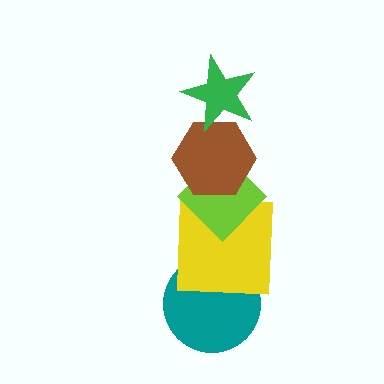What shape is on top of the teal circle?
The yellow square is on top of the teal circle.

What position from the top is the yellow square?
The yellow square is 4th from the top.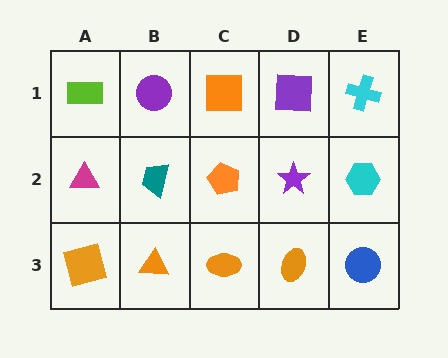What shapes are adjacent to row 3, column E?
A cyan hexagon (row 2, column E), an orange ellipse (row 3, column D).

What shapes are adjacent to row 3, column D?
A purple star (row 2, column D), an orange ellipse (row 3, column C), a blue circle (row 3, column E).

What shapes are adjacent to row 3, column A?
A magenta triangle (row 2, column A), an orange triangle (row 3, column B).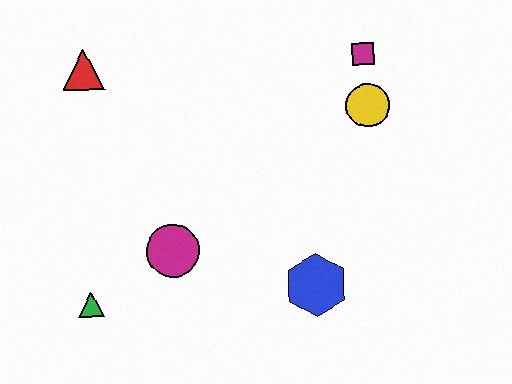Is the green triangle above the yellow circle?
No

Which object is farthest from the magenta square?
The green triangle is farthest from the magenta square.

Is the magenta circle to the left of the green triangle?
No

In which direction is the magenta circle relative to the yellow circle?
The magenta circle is to the left of the yellow circle.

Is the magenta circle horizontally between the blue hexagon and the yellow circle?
No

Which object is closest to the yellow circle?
The magenta square is closest to the yellow circle.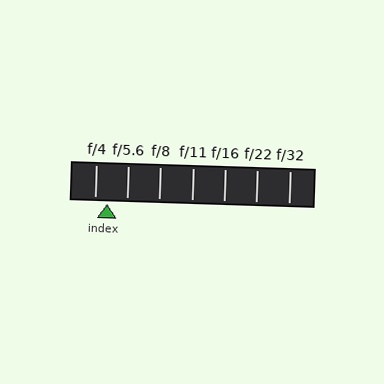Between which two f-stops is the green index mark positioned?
The index mark is between f/4 and f/5.6.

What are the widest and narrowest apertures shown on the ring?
The widest aperture shown is f/4 and the narrowest is f/32.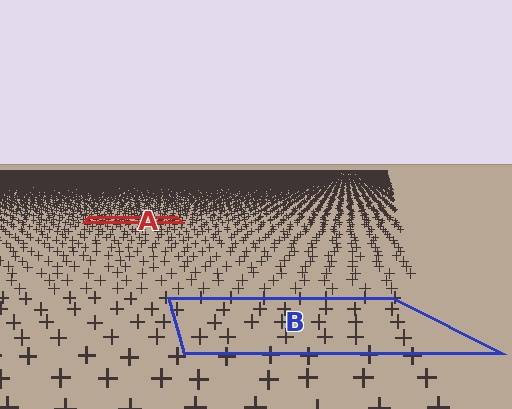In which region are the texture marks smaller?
The texture marks are smaller in region A, because it is farther away.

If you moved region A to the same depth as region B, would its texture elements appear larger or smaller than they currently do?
They would appear larger. At a closer depth, the same texture elements are projected at a bigger on-screen size.